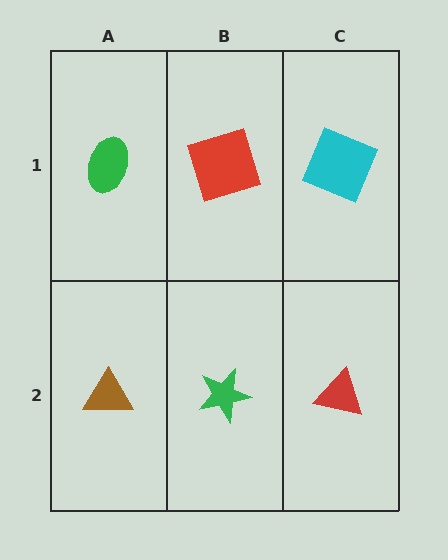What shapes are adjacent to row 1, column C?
A red triangle (row 2, column C), a red square (row 1, column B).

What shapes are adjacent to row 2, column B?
A red square (row 1, column B), a brown triangle (row 2, column A), a red triangle (row 2, column C).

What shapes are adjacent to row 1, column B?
A green star (row 2, column B), a green ellipse (row 1, column A), a cyan square (row 1, column C).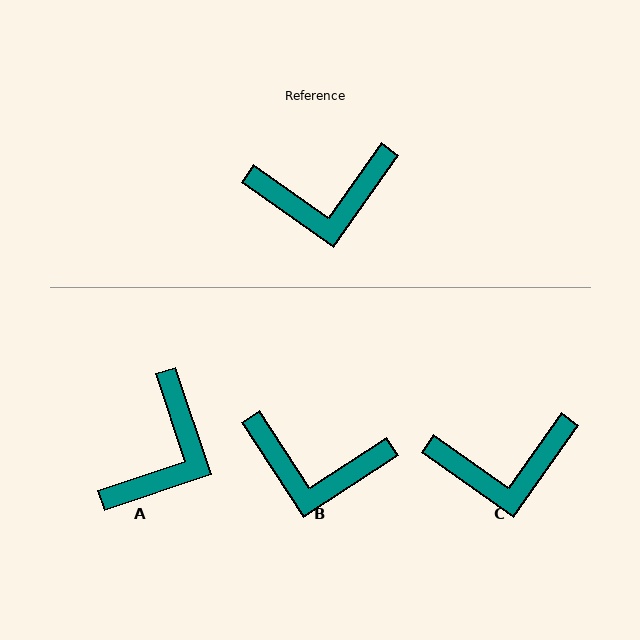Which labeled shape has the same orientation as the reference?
C.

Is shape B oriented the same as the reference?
No, it is off by about 22 degrees.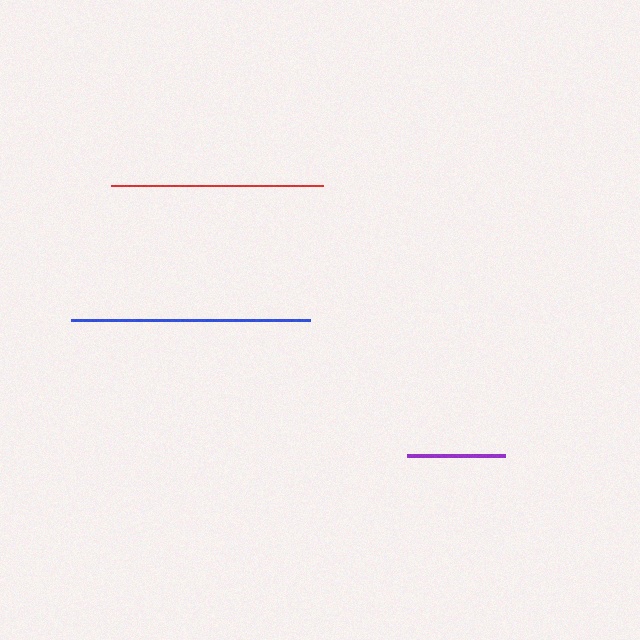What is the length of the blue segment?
The blue segment is approximately 239 pixels long.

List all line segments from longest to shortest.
From longest to shortest: blue, red, purple.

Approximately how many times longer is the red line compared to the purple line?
The red line is approximately 2.2 times the length of the purple line.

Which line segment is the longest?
The blue line is the longest at approximately 239 pixels.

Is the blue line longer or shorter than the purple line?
The blue line is longer than the purple line.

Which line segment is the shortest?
The purple line is the shortest at approximately 98 pixels.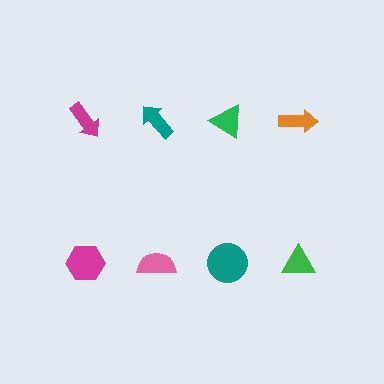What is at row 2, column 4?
A green triangle.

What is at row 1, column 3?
A green triangle.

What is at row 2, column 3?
A teal circle.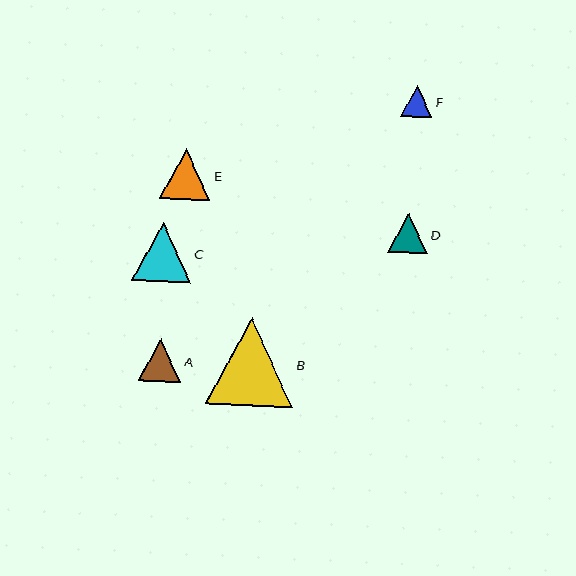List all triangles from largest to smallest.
From largest to smallest: B, C, E, A, D, F.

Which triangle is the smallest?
Triangle F is the smallest with a size of approximately 32 pixels.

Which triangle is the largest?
Triangle B is the largest with a size of approximately 87 pixels.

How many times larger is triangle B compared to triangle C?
Triangle B is approximately 1.5 times the size of triangle C.